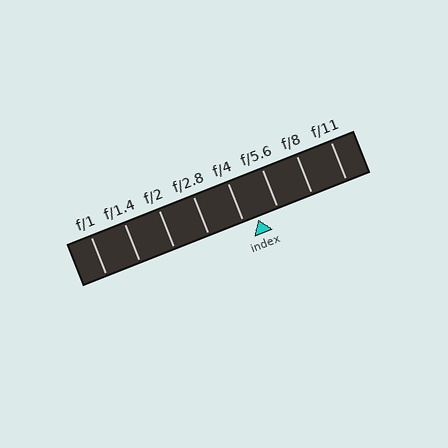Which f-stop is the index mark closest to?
The index mark is closest to f/4.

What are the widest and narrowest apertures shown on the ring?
The widest aperture shown is f/1 and the narrowest is f/11.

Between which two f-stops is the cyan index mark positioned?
The index mark is between f/4 and f/5.6.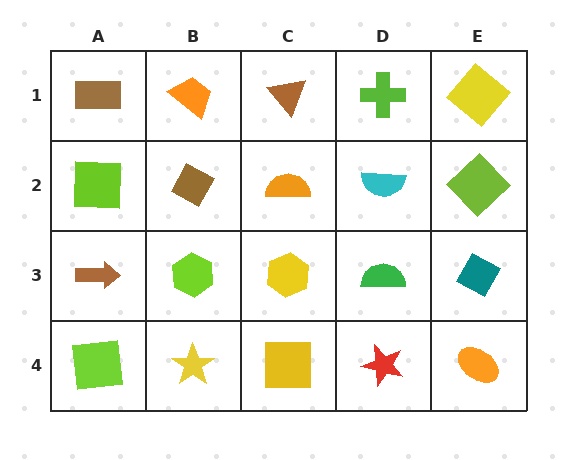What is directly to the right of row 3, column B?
A yellow hexagon.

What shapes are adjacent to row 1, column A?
A lime square (row 2, column A), an orange trapezoid (row 1, column B).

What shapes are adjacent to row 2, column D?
A lime cross (row 1, column D), a green semicircle (row 3, column D), an orange semicircle (row 2, column C), a lime diamond (row 2, column E).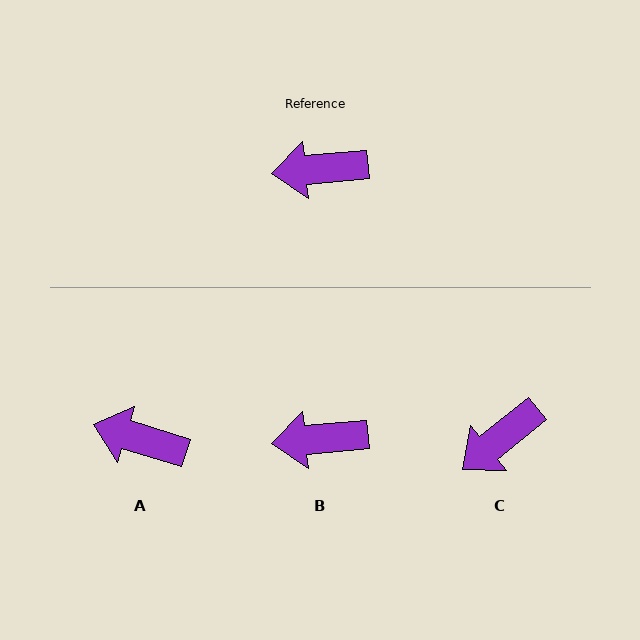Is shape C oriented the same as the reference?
No, it is off by about 34 degrees.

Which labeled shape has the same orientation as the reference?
B.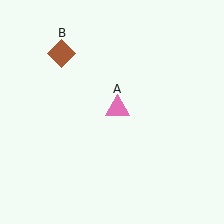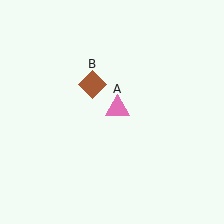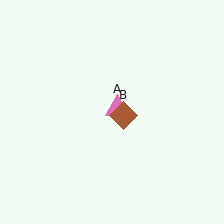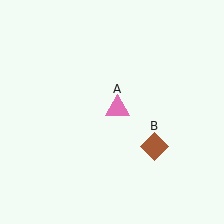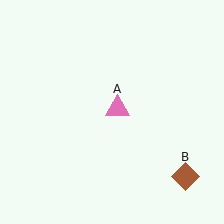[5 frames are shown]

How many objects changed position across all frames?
1 object changed position: brown diamond (object B).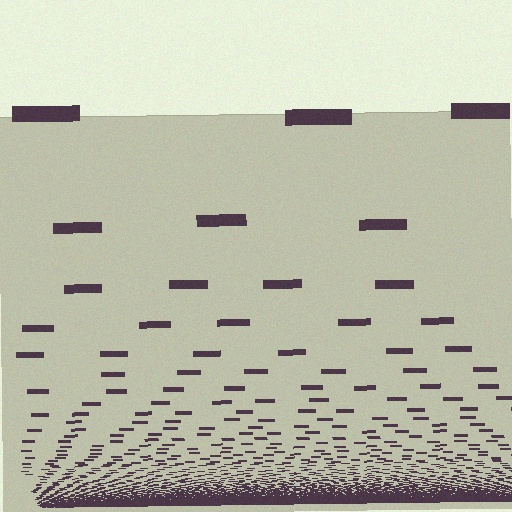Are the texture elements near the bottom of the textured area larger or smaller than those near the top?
Smaller. The gradient is inverted — elements near the bottom are smaller and denser.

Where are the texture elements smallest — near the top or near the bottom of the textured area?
Near the bottom.